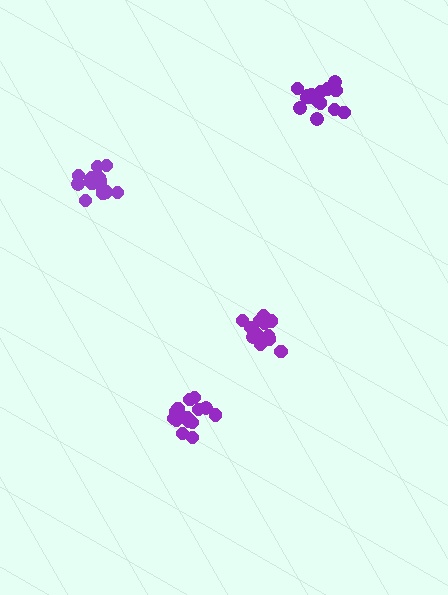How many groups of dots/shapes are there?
There are 4 groups.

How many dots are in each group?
Group 1: 17 dots, Group 2: 13 dots, Group 3: 14 dots, Group 4: 17 dots (61 total).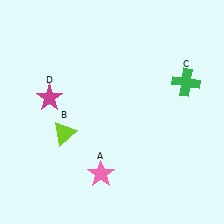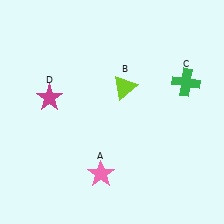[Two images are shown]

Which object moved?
The lime triangle (B) moved right.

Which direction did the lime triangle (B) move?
The lime triangle (B) moved right.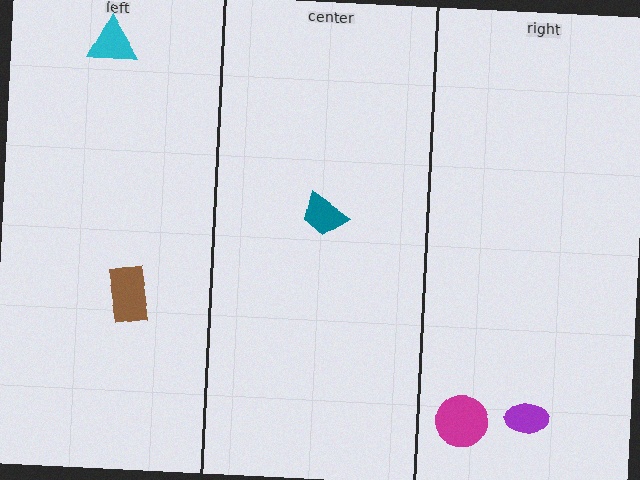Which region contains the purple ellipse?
The right region.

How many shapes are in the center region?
1.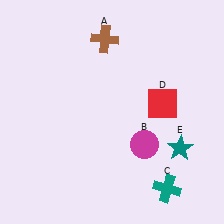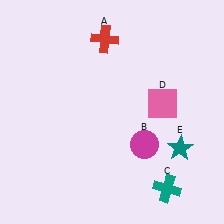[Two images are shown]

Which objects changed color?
A changed from brown to red. D changed from red to pink.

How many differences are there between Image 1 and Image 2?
There are 2 differences between the two images.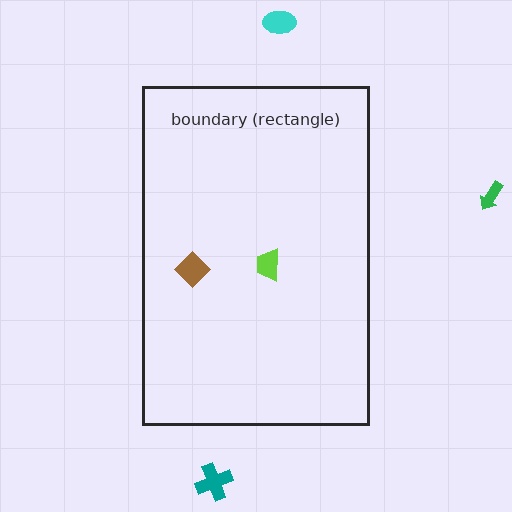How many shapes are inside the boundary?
2 inside, 3 outside.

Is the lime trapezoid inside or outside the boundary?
Inside.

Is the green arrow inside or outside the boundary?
Outside.